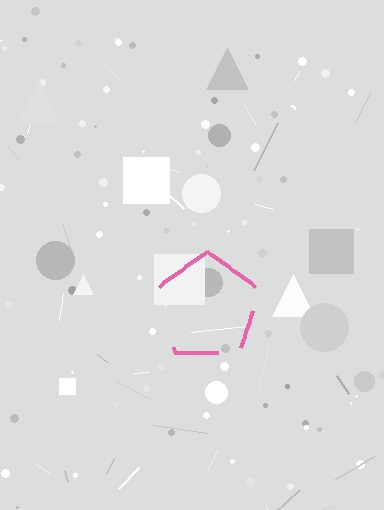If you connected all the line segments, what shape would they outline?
They would outline a pentagon.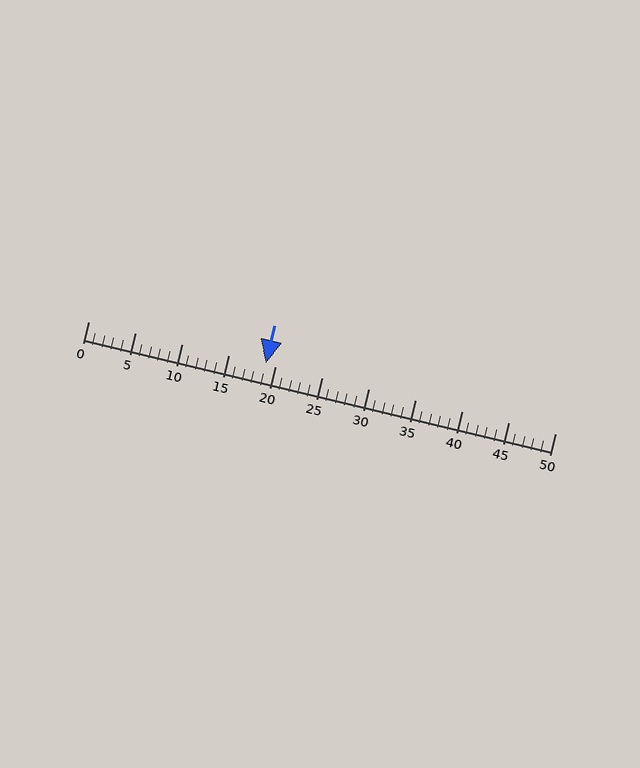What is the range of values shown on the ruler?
The ruler shows values from 0 to 50.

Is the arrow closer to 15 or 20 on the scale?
The arrow is closer to 20.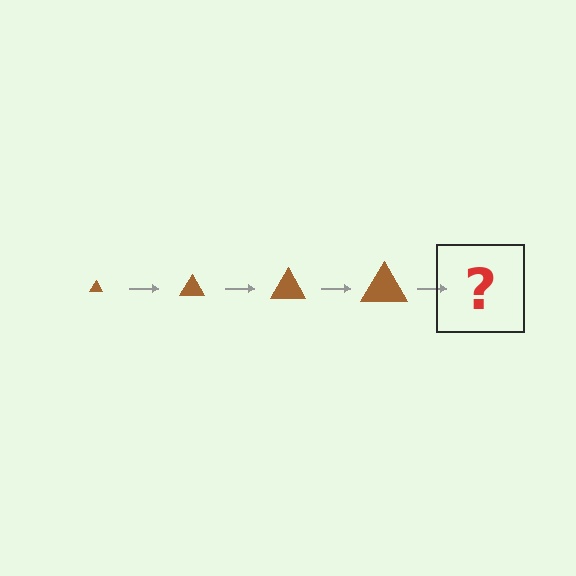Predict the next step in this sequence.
The next step is a brown triangle, larger than the previous one.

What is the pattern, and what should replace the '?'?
The pattern is that the triangle gets progressively larger each step. The '?' should be a brown triangle, larger than the previous one.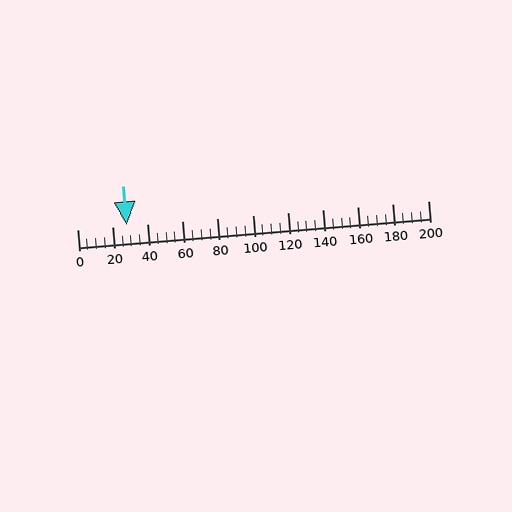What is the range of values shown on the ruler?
The ruler shows values from 0 to 200.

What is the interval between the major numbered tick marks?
The major tick marks are spaced 20 units apart.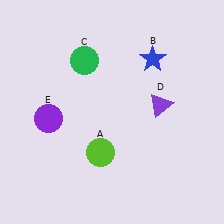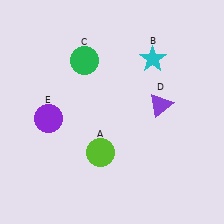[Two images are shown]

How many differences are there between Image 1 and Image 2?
There is 1 difference between the two images.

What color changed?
The star (B) changed from blue in Image 1 to cyan in Image 2.